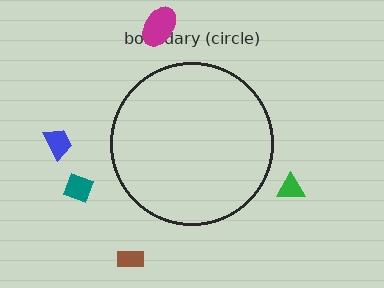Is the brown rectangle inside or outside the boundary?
Outside.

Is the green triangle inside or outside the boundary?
Outside.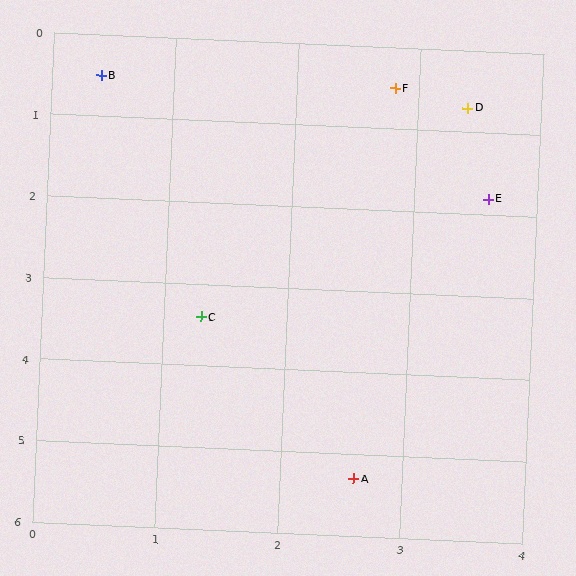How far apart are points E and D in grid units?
Points E and D are about 1.1 grid units apart.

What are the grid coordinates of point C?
Point C is at approximately (1.3, 3.4).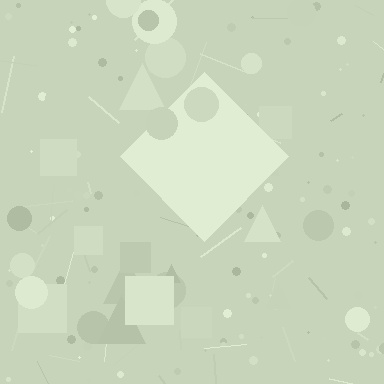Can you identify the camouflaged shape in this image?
The camouflaged shape is a diamond.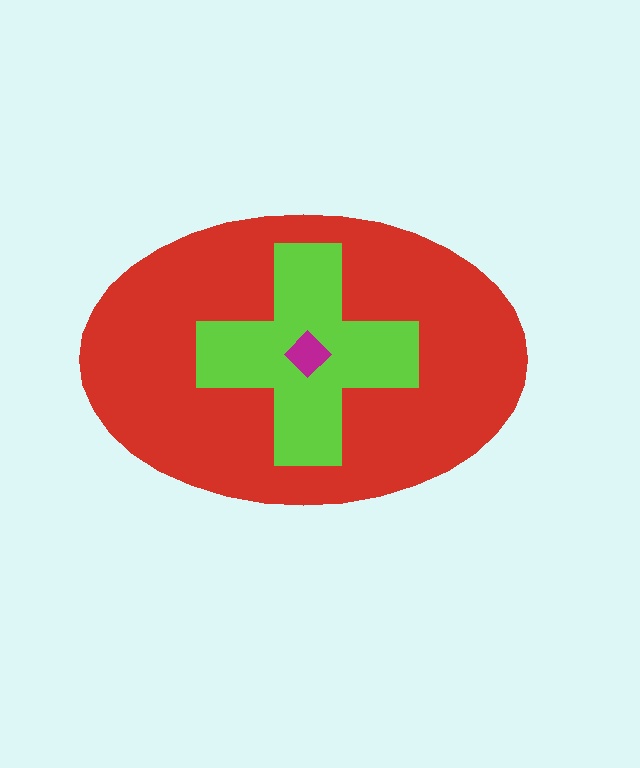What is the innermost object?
The magenta diamond.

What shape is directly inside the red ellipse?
The lime cross.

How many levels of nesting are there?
3.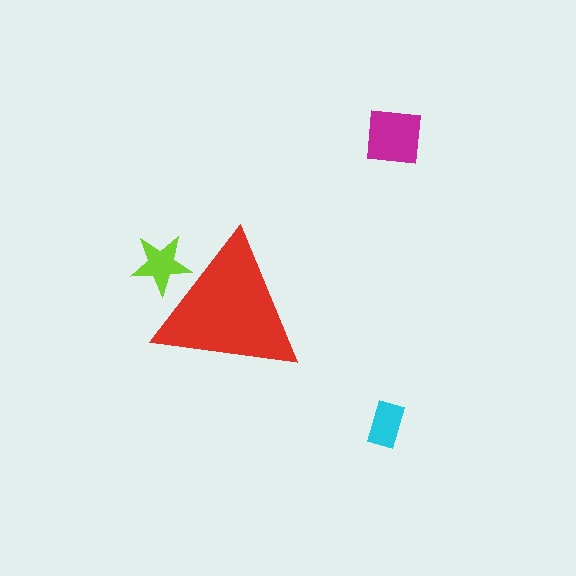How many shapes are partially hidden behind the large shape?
1 shape is partially hidden.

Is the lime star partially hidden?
Yes, the lime star is partially hidden behind the red triangle.